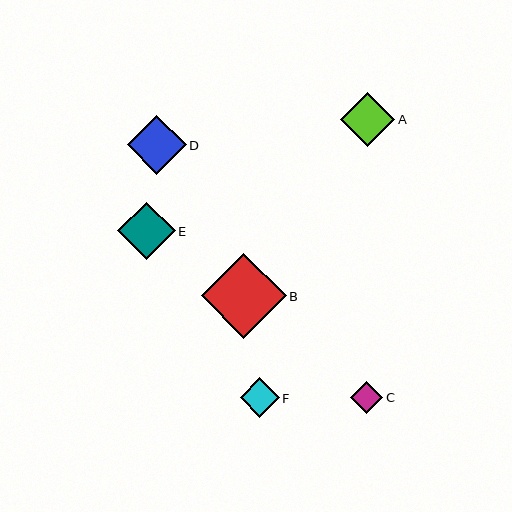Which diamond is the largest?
Diamond B is the largest with a size of approximately 85 pixels.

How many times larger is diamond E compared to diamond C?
Diamond E is approximately 1.8 times the size of diamond C.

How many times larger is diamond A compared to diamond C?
Diamond A is approximately 1.7 times the size of diamond C.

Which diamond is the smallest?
Diamond C is the smallest with a size of approximately 32 pixels.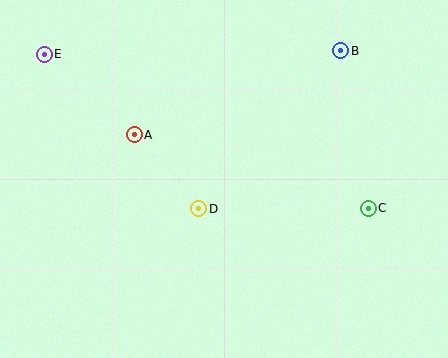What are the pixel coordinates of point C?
Point C is at (368, 208).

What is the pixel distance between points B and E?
The distance between B and E is 296 pixels.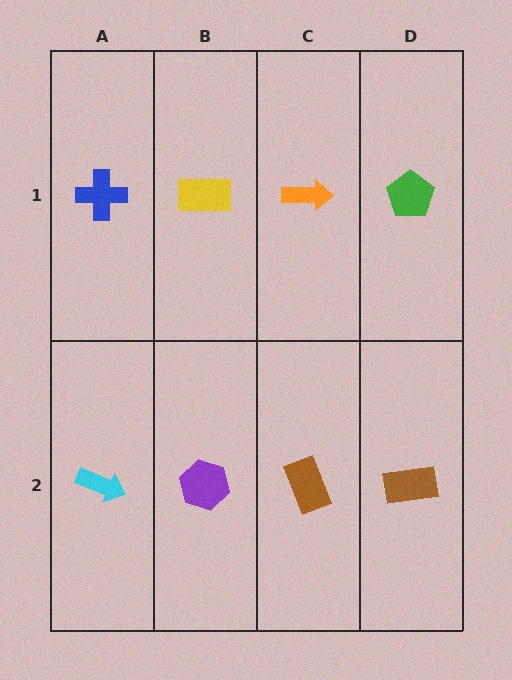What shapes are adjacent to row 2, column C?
An orange arrow (row 1, column C), a purple hexagon (row 2, column B), a brown rectangle (row 2, column D).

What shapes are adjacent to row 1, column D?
A brown rectangle (row 2, column D), an orange arrow (row 1, column C).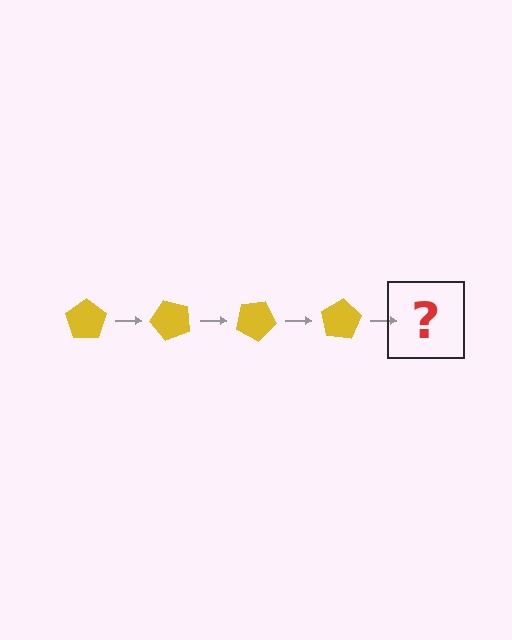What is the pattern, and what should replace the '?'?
The pattern is that the pentagon rotates 50 degrees each step. The '?' should be a yellow pentagon rotated 200 degrees.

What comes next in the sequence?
The next element should be a yellow pentagon rotated 200 degrees.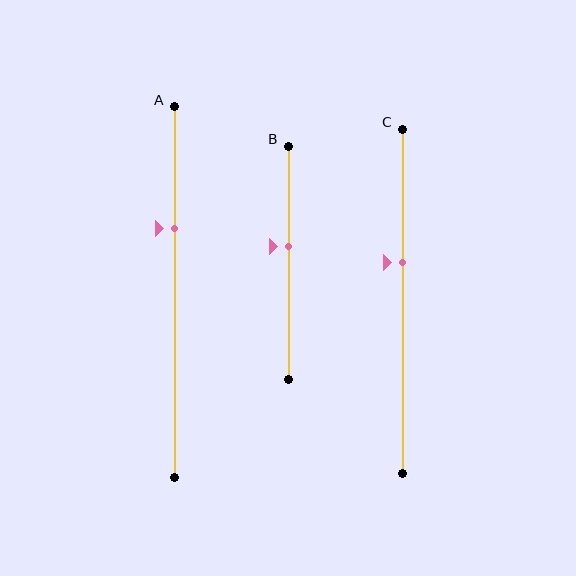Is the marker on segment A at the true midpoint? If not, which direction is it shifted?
No, the marker on segment A is shifted upward by about 17% of the segment length.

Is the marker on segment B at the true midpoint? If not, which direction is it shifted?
No, the marker on segment B is shifted upward by about 7% of the segment length.